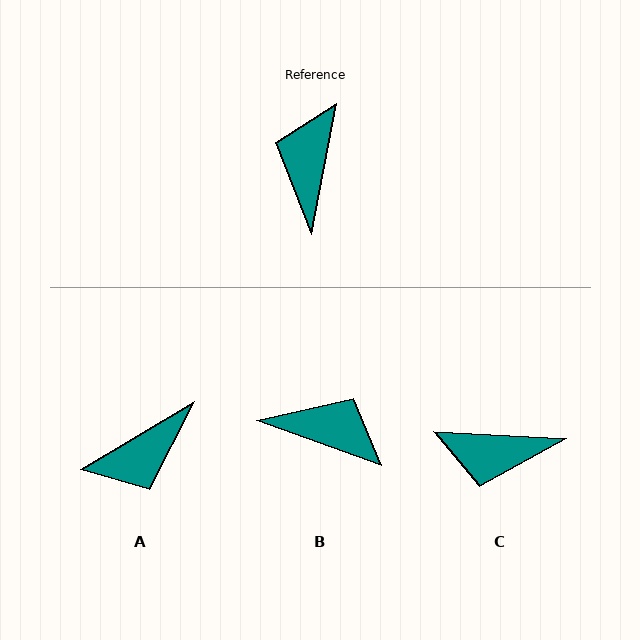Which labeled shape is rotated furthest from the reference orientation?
A, about 132 degrees away.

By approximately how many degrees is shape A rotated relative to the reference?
Approximately 132 degrees counter-clockwise.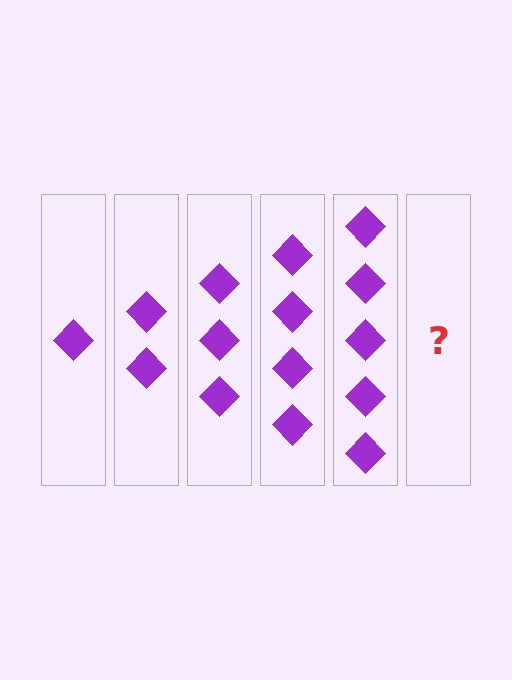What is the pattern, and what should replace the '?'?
The pattern is that each step adds one more diamond. The '?' should be 6 diamonds.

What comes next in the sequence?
The next element should be 6 diamonds.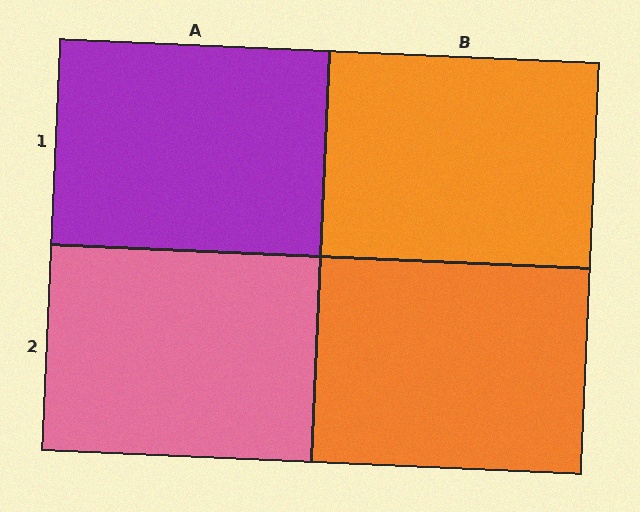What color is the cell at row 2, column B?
Orange.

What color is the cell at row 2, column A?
Pink.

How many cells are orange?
2 cells are orange.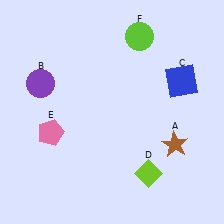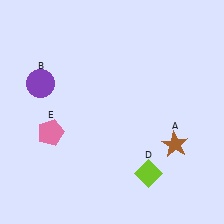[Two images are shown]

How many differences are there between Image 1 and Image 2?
There are 2 differences between the two images.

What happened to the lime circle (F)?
The lime circle (F) was removed in Image 2. It was in the top-right area of Image 1.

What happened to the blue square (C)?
The blue square (C) was removed in Image 2. It was in the top-right area of Image 1.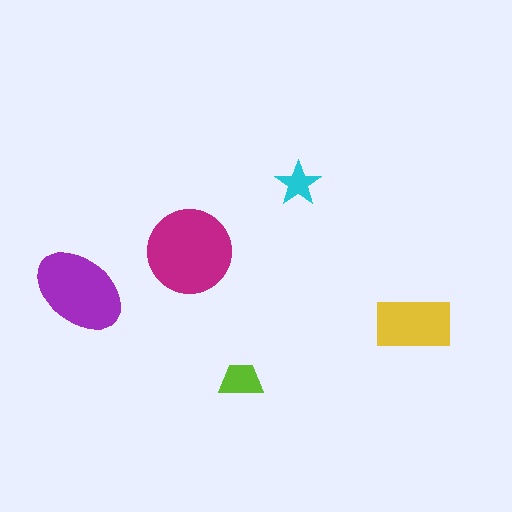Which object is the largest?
The magenta circle.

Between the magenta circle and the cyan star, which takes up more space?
The magenta circle.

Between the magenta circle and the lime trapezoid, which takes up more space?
The magenta circle.